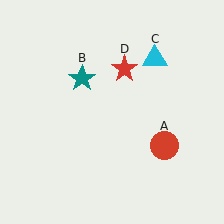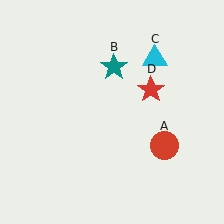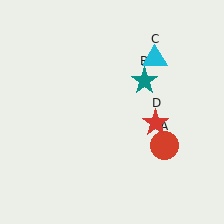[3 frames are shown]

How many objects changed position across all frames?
2 objects changed position: teal star (object B), red star (object D).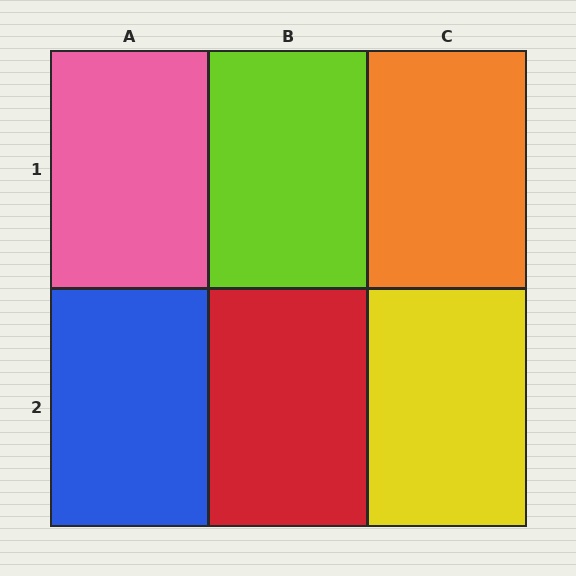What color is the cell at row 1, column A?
Pink.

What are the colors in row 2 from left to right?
Blue, red, yellow.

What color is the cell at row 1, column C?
Orange.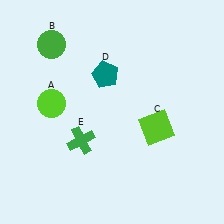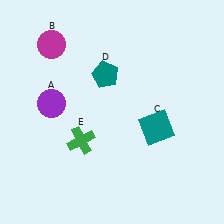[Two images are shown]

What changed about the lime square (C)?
In Image 1, C is lime. In Image 2, it changed to teal.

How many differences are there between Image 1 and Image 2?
There are 3 differences between the two images.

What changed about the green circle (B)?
In Image 1, B is green. In Image 2, it changed to magenta.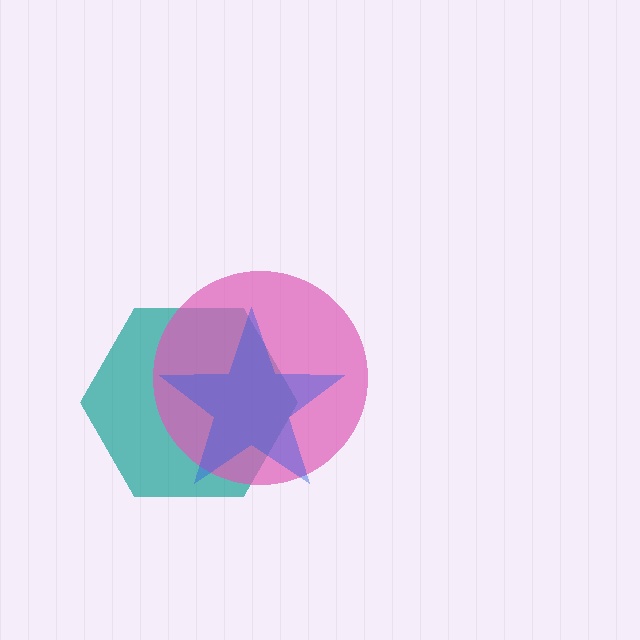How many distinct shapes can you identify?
There are 3 distinct shapes: a teal hexagon, a pink circle, a blue star.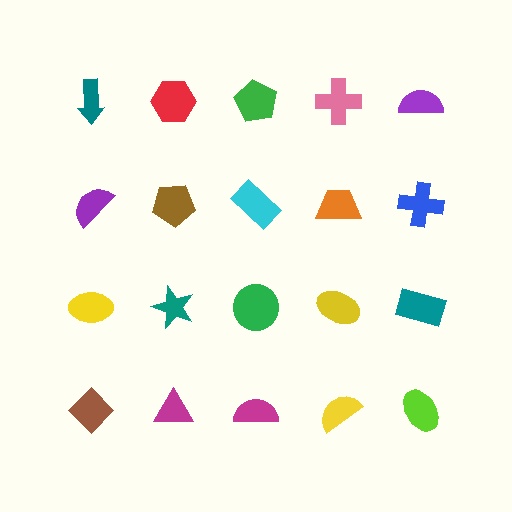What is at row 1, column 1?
A teal arrow.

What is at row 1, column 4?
A pink cross.